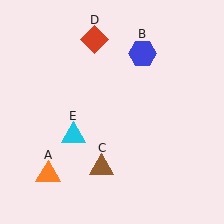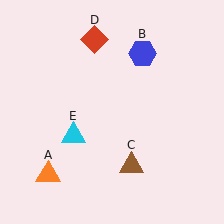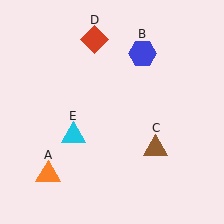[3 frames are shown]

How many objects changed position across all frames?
1 object changed position: brown triangle (object C).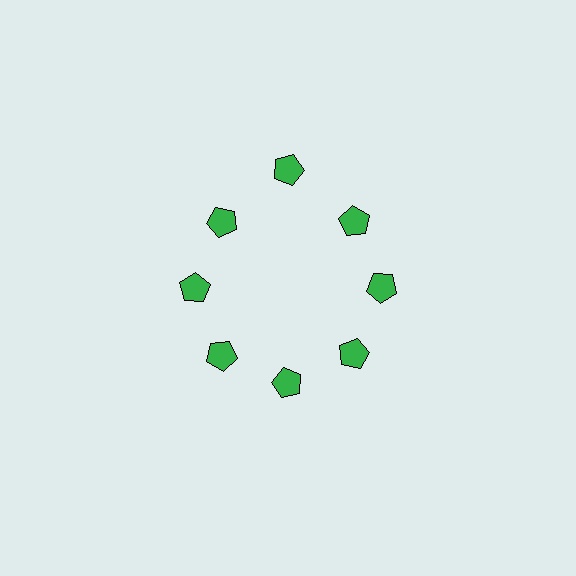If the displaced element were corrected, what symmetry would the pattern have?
It would have 8-fold rotational symmetry — the pattern would map onto itself every 45 degrees.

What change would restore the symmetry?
The symmetry would be restored by moving it inward, back onto the ring so that all 8 pentagons sit at equal angles and equal distance from the center.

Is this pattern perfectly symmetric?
No. The 8 green pentagons are arranged in a ring, but one element near the 12 o'clock position is pushed outward from the center, breaking the 8-fold rotational symmetry.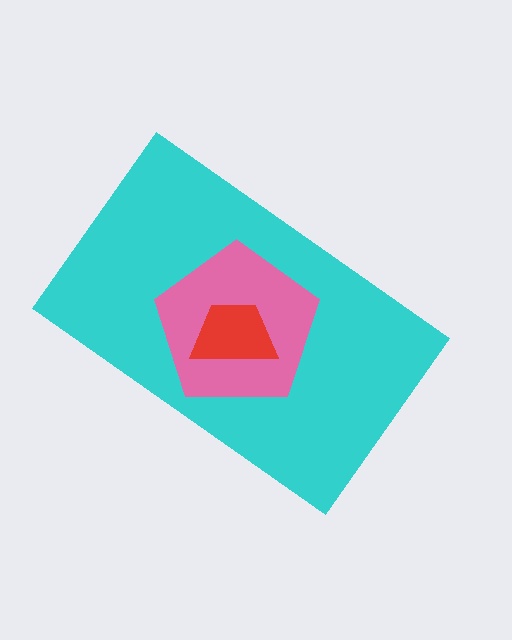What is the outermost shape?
The cyan rectangle.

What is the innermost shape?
The red trapezoid.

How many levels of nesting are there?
3.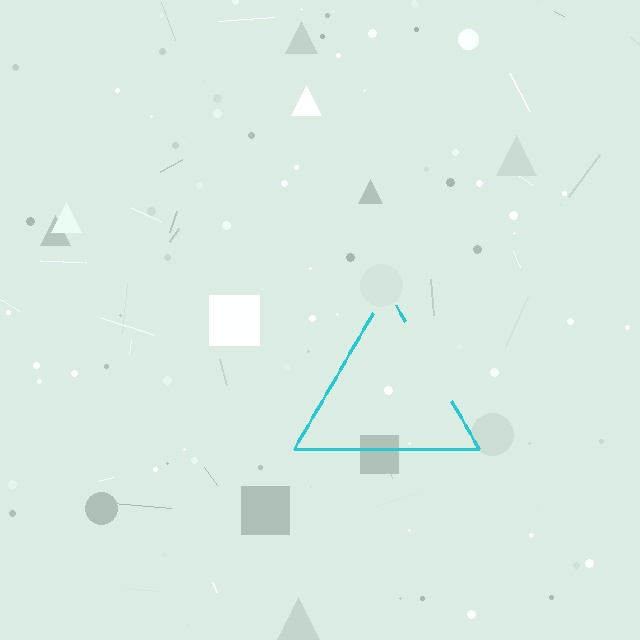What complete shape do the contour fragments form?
The contour fragments form a triangle.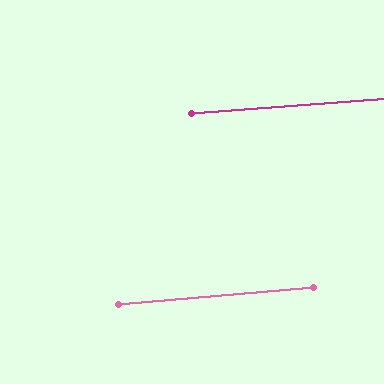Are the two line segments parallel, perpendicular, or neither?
Parallel — their directions differ by only 0.9°.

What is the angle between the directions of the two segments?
Approximately 1 degree.